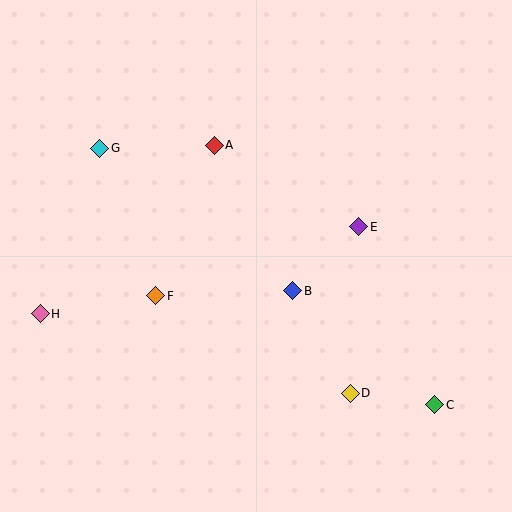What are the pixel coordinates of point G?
Point G is at (100, 148).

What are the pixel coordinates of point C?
Point C is at (435, 405).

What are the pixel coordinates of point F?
Point F is at (156, 296).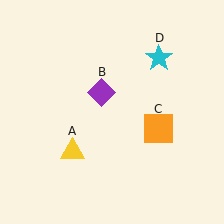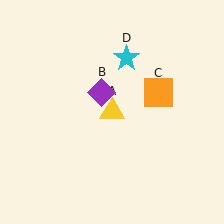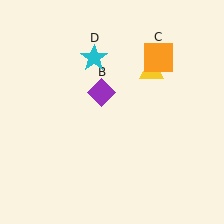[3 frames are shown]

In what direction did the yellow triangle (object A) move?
The yellow triangle (object A) moved up and to the right.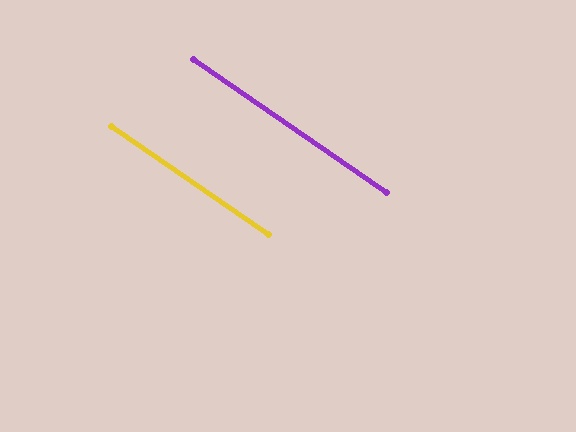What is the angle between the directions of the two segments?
Approximately 0 degrees.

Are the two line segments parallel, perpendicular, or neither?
Parallel — their directions differ by only 0.1°.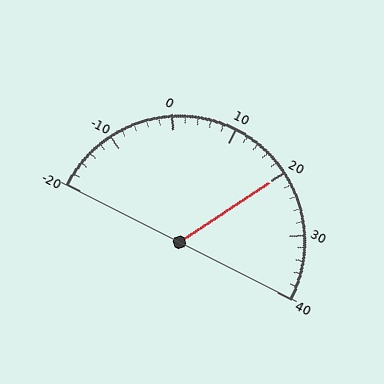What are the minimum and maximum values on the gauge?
The gauge ranges from -20 to 40.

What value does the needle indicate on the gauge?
The needle indicates approximately 20.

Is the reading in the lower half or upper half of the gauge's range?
The reading is in the upper half of the range (-20 to 40).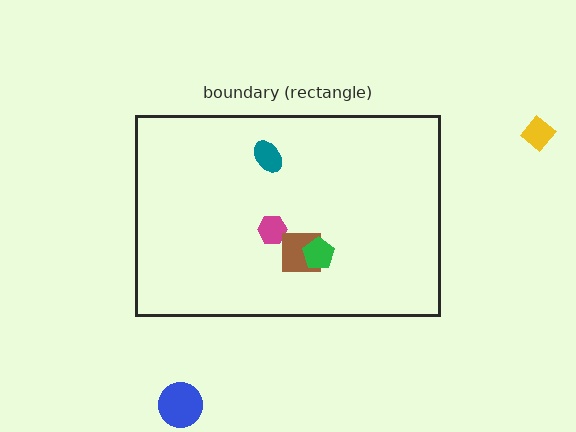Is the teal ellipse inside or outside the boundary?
Inside.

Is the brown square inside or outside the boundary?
Inside.